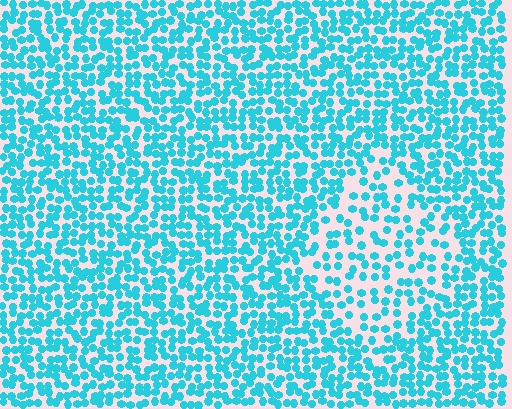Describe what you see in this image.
The image contains small cyan elements arranged at two different densities. A diamond-shaped region is visible where the elements are less densely packed than the surrounding area.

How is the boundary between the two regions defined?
The boundary is defined by a change in element density (approximately 1.8x ratio). All elements are the same color, size, and shape.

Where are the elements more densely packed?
The elements are more densely packed outside the diamond boundary.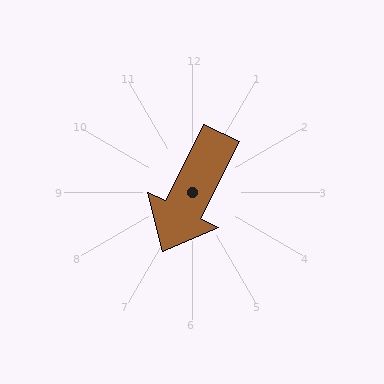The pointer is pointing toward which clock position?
Roughly 7 o'clock.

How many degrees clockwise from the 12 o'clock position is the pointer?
Approximately 206 degrees.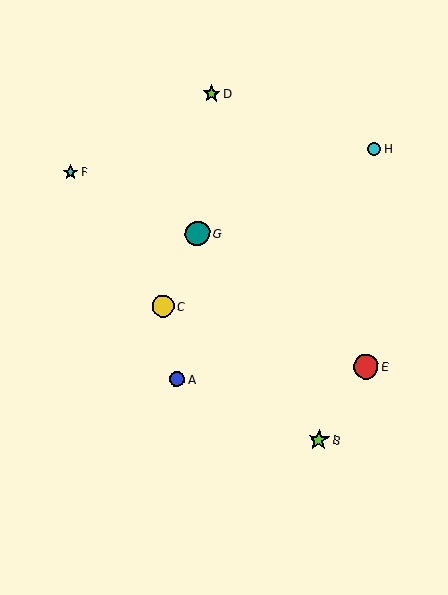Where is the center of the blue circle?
The center of the blue circle is at (177, 379).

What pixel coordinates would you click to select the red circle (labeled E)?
Click at (366, 367) to select the red circle E.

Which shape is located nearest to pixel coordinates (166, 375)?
The blue circle (labeled A) at (177, 379) is nearest to that location.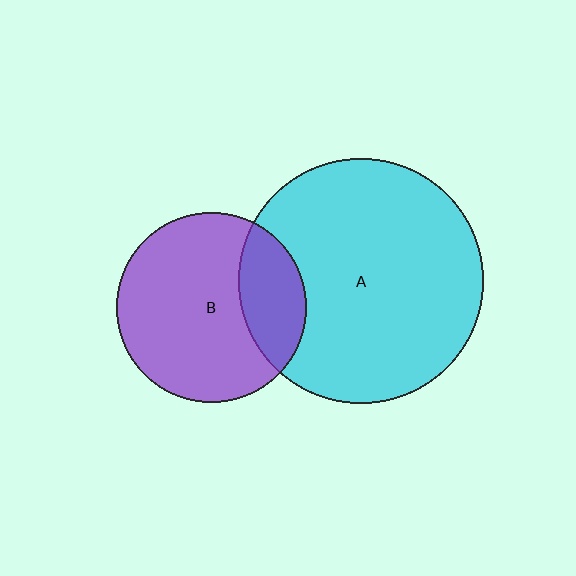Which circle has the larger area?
Circle A (cyan).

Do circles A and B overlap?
Yes.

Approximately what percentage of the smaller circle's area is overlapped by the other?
Approximately 25%.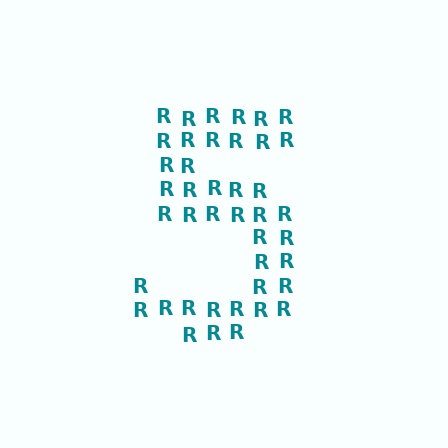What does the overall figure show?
The overall figure shows the digit 5.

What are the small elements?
The small elements are letter R's.